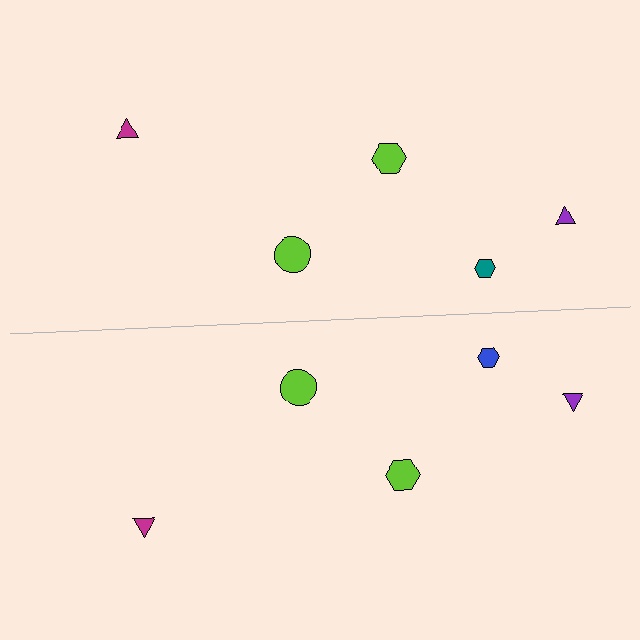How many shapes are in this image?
There are 10 shapes in this image.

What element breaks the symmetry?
The blue hexagon on the bottom side breaks the symmetry — its mirror counterpart is teal.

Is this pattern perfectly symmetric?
No, the pattern is not perfectly symmetric. The blue hexagon on the bottom side breaks the symmetry — its mirror counterpart is teal.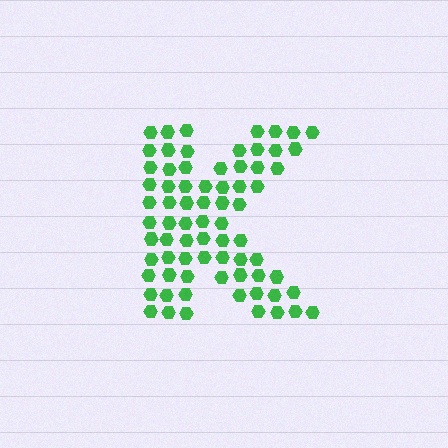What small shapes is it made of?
It is made of small hexagons.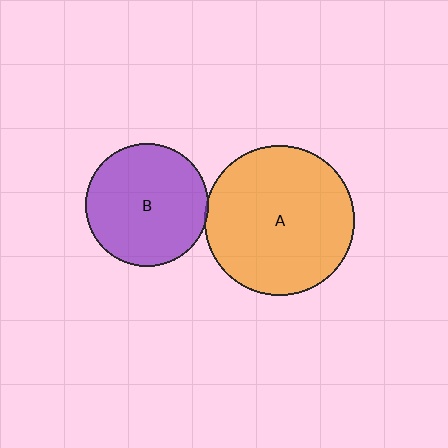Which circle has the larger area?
Circle A (orange).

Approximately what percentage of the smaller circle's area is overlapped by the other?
Approximately 5%.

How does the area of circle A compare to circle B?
Approximately 1.5 times.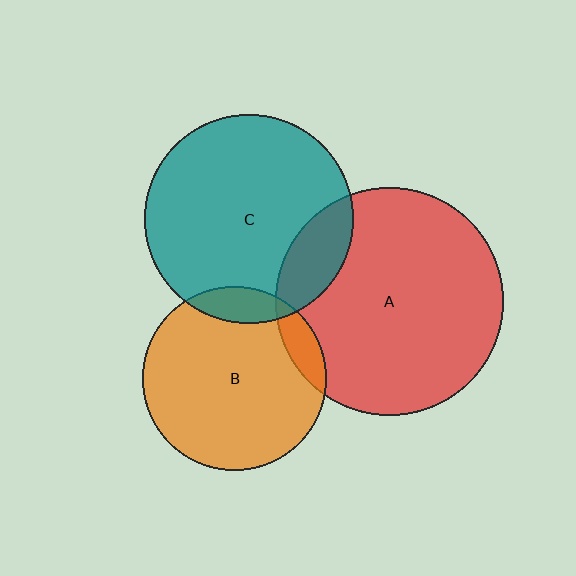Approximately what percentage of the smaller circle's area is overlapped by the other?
Approximately 10%.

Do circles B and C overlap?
Yes.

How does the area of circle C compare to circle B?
Approximately 1.3 times.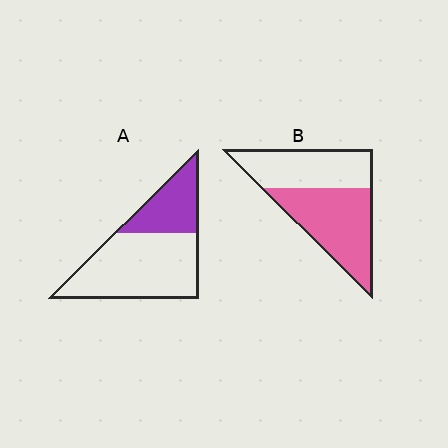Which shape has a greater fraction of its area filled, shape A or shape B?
Shape B.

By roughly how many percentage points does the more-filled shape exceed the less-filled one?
By roughly 25 percentage points (B over A).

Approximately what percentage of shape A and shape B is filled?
A is approximately 30% and B is approximately 55%.